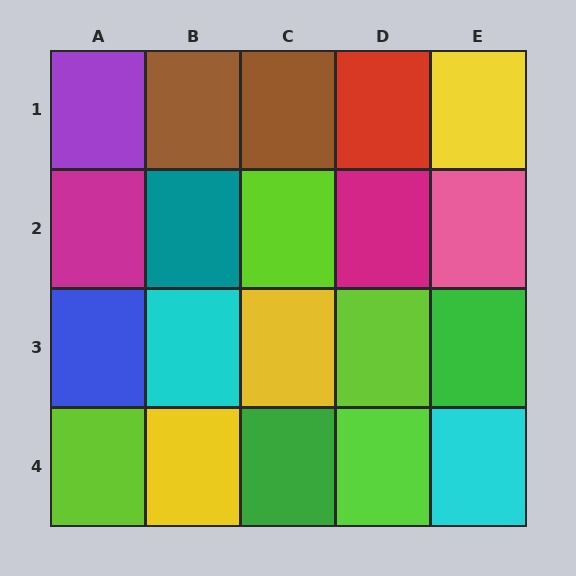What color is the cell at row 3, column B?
Cyan.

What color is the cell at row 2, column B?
Teal.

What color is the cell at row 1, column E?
Yellow.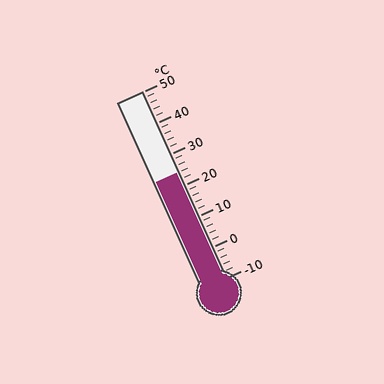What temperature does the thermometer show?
The thermometer shows approximately 24°C.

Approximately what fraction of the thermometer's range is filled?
The thermometer is filled to approximately 55% of its range.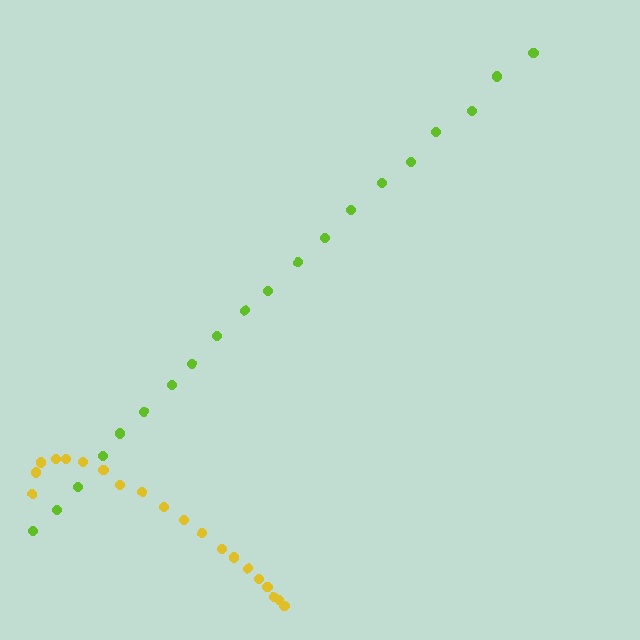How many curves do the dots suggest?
There are 2 distinct paths.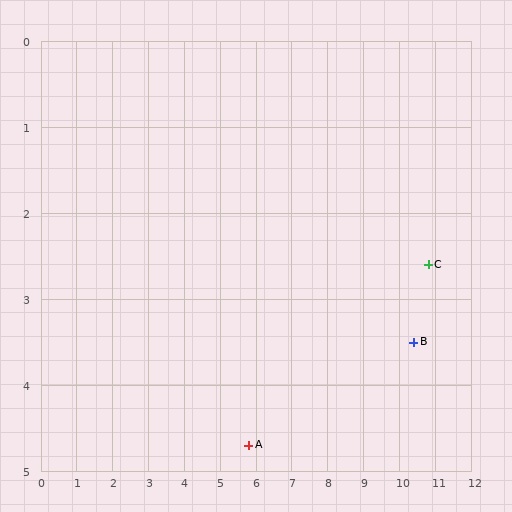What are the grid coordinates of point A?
Point A is at approximately (5.8, 4.7).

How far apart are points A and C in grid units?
Points A and C are about 5.4 grid units apart.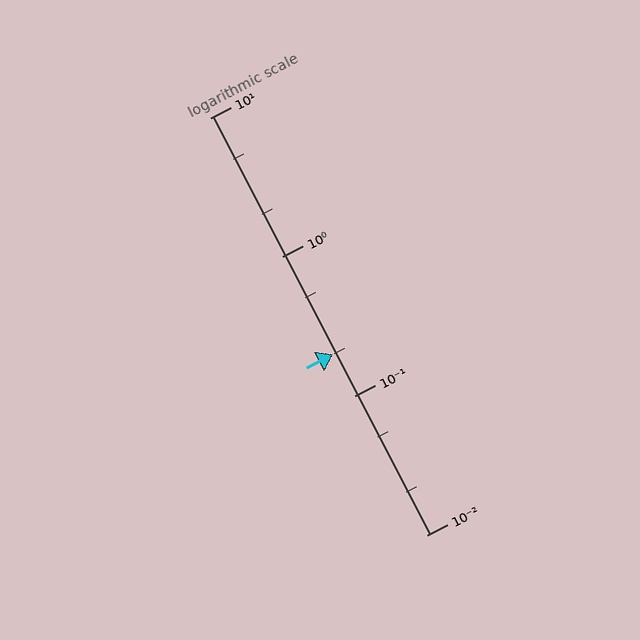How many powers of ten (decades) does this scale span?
The scale spans 3 decades, from 0.01 to 10.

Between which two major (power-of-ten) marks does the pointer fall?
The pointer is between 0.1 and 1.